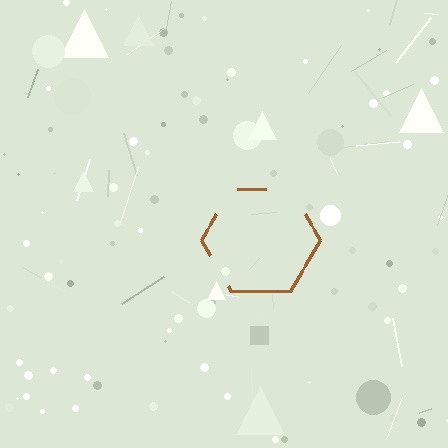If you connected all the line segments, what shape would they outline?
They would outline a hexagon.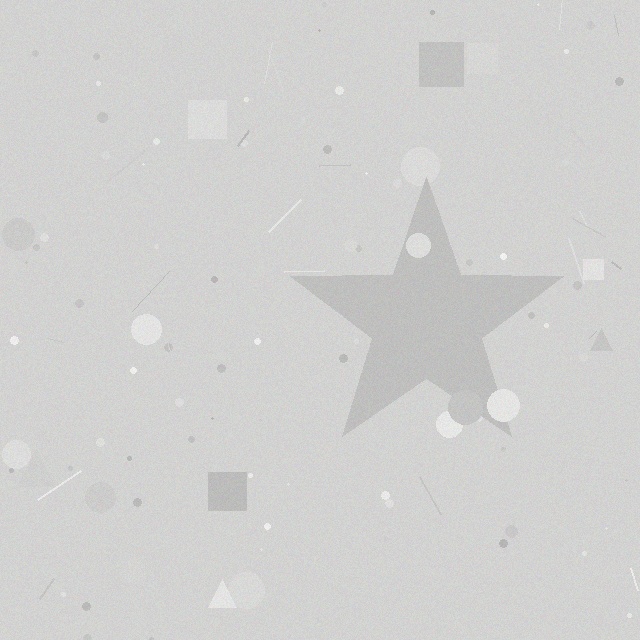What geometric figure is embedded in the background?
A star is embedded in the background.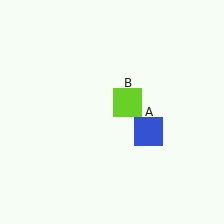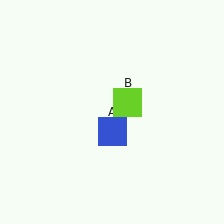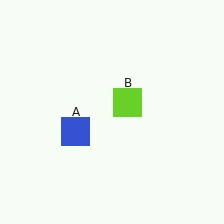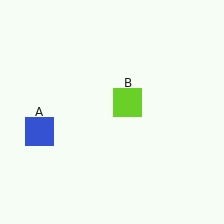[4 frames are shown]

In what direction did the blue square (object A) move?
The blue square (object A) moved left.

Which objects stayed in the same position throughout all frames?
Lime square (object B) remained stationary.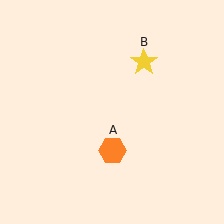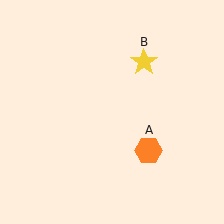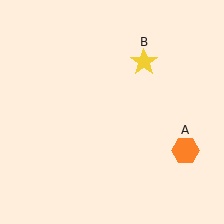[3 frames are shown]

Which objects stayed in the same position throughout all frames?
Yellow star (object B) remained stationary.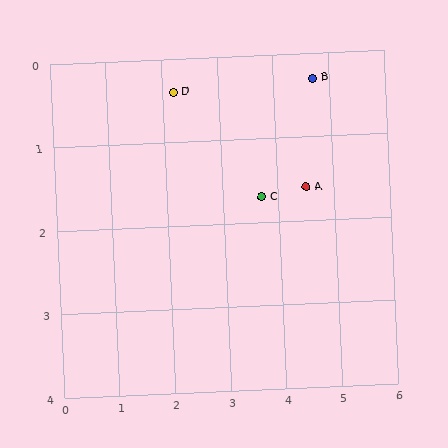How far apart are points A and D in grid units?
Points A and D are about 2.6 grid units apart.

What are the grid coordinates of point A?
Point A is at approximately (4.5, 1.6).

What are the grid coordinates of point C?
Point C is at approximately (3.7, 1.7).